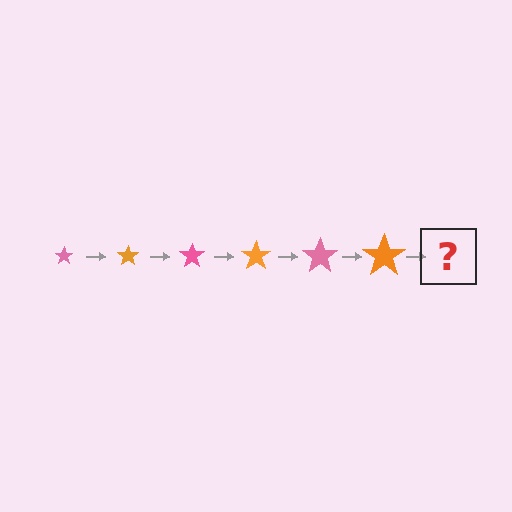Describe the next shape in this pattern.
It should be a pink star, larger than the previous one.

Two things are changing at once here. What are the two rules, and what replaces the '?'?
The two rules are that the star grows larger each step and the color cycles through pink and orange. The '?' should be a pink star, larger than the previous one.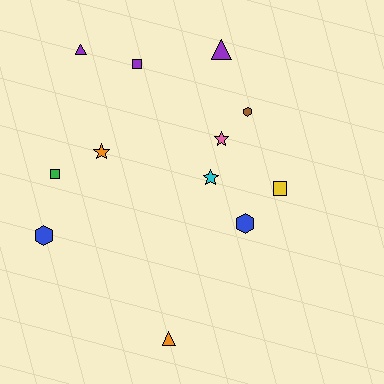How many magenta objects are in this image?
There are no magenta objects.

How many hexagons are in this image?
There are 3 hexagons.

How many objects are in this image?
There are 12 objects.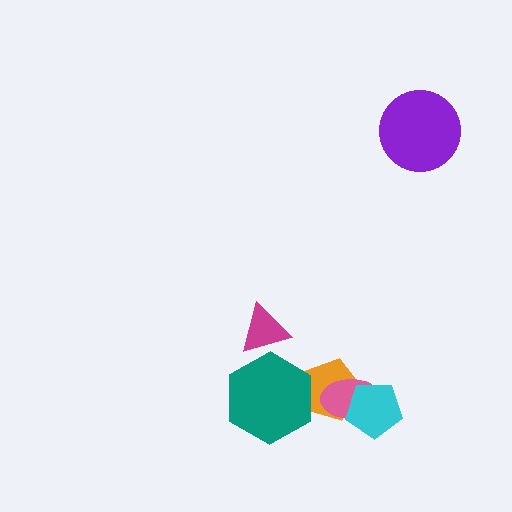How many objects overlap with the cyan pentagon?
2 objects overlap with the cyan pentagon.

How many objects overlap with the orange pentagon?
3 objects overlap with the orange pentagon.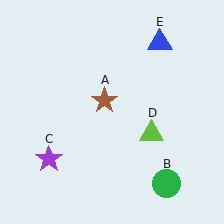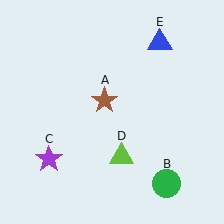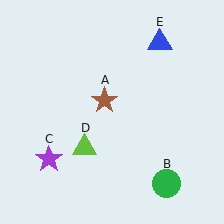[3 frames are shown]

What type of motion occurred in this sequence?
The lime triangle (object D) rotated clockwise around the center of the scene.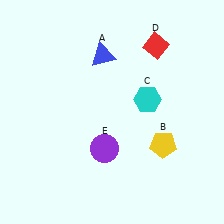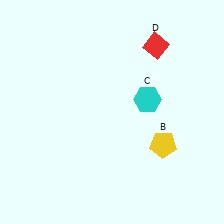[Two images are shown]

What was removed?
The blue triangle (A), the purple circle (E) were removed in Image 2.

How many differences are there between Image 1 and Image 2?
There are 2 differences between the two images.